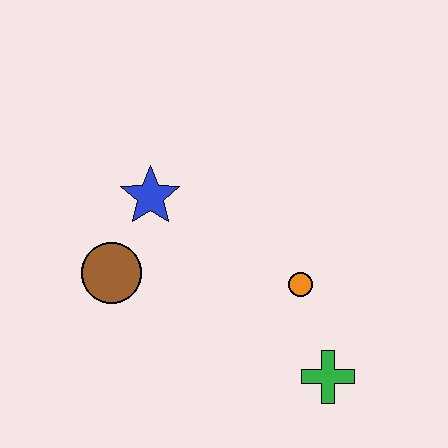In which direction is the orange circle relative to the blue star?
The orange circle is to the right of the blue star.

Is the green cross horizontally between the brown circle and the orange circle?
No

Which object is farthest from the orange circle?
The brown circle is farthest from the orange circle.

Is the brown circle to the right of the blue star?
No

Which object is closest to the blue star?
The brown circle is closest to the blue star.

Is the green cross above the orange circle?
No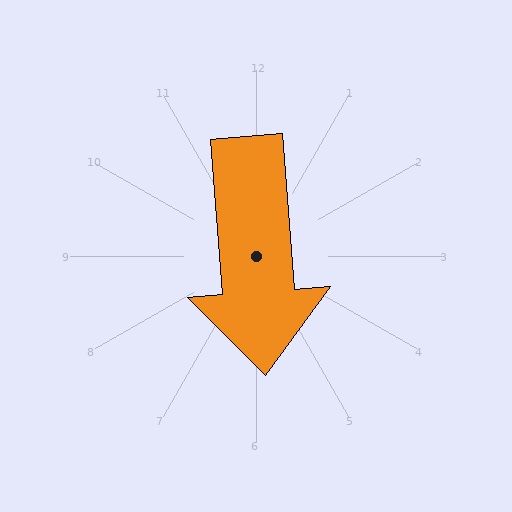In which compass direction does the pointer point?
South.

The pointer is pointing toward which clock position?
Roughly 6 o'clock.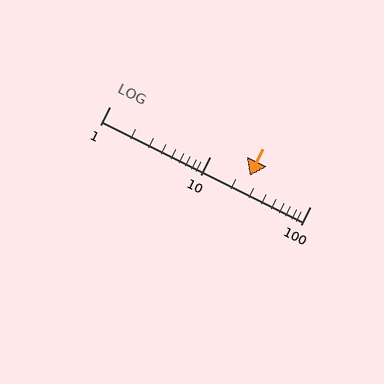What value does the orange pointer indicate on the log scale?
The pointer indicates approximately 25.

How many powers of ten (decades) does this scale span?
The scale spans 2 decades, from 1 to 100.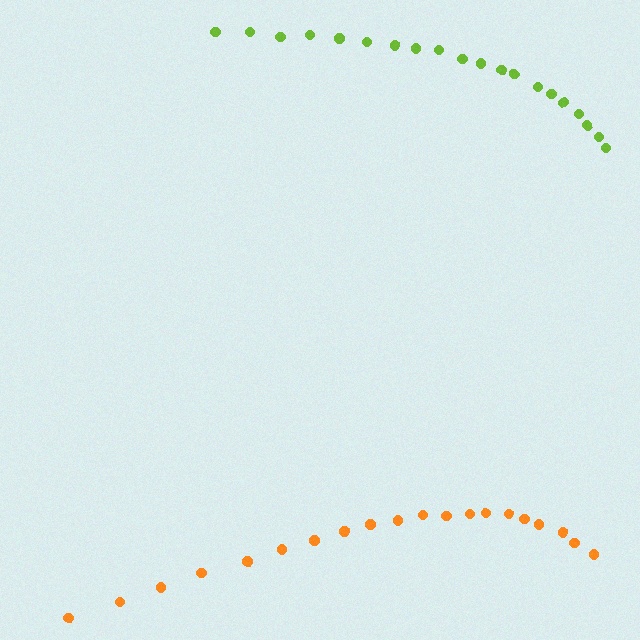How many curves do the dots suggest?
There are 2 distinct paths.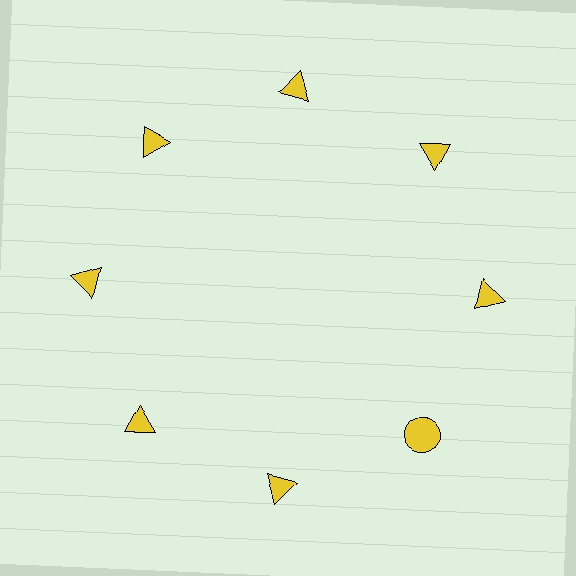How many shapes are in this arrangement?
There are 8 shapes arranged in a ring pattern.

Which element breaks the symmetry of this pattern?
The yellow circle at roughly the 4 o'clock position breaks the symmetry. All other shapes are yellow triangles.